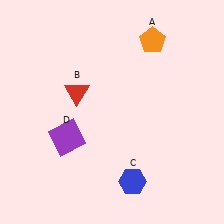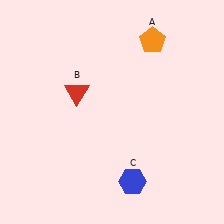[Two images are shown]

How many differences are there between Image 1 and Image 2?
There is 1 difference between the two images.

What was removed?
The purple square (D) was removed in Image 2.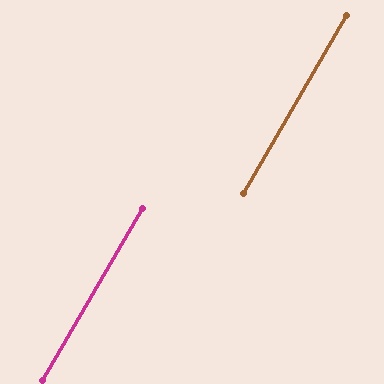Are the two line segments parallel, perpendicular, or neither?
Parallel — their directions differ by only 0.2°.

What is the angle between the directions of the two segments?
Approximately 0 degrees.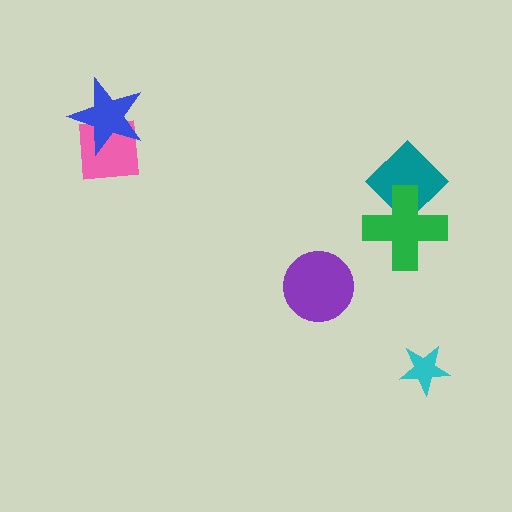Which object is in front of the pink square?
The blue star is in front of the pink square.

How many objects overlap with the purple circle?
0 objects overlap with the purple circle.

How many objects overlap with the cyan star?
0 objects overlap with the cyan star.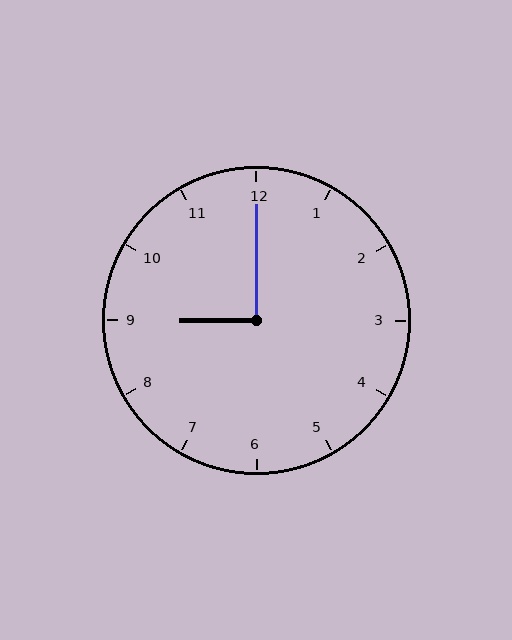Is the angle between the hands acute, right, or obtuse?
It is right.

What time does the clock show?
9:00.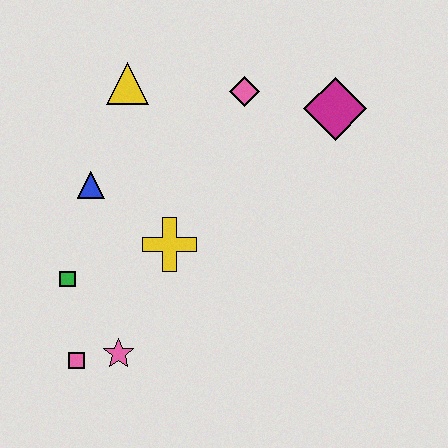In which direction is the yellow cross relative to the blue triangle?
The yellow cross is to the right of the blue triangle.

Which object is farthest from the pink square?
The magenta diamond is farthest from the pink square.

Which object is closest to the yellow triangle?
The blue triangle is closest to the yellow triangle.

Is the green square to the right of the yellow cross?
No